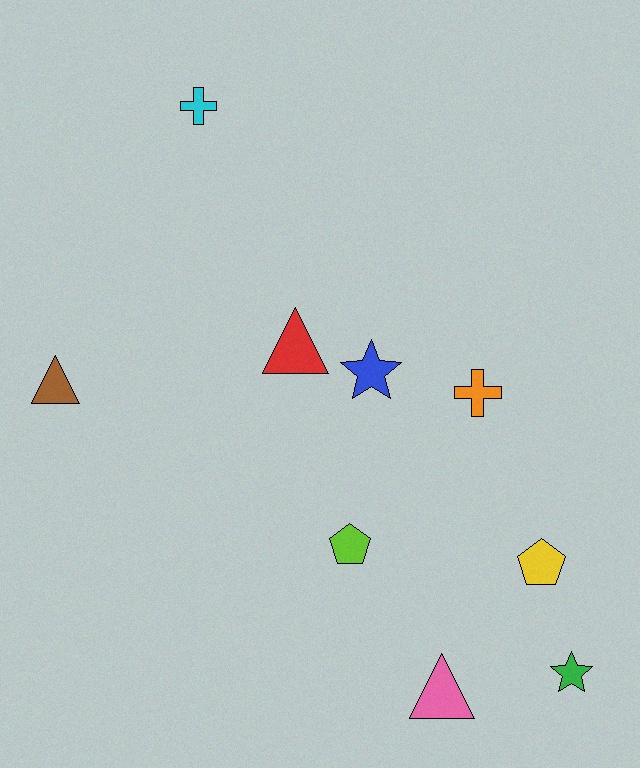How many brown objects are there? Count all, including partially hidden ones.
There is 1 brown object.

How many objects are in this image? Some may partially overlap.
There are 9 objects.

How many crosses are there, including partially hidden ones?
There are 2 crosses.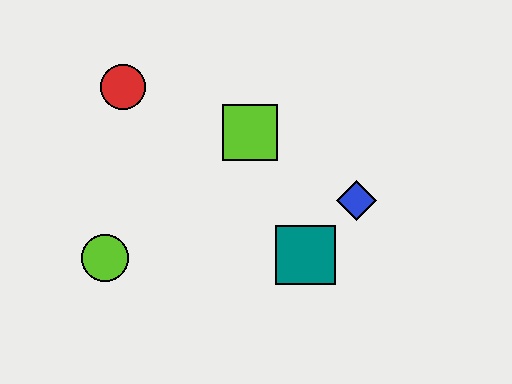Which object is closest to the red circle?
The lime square is closest to the red circle.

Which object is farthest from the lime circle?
The blue diamond is farthest from the lime circle.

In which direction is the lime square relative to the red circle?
The lime square is to the right of the red circle.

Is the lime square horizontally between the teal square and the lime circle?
Yes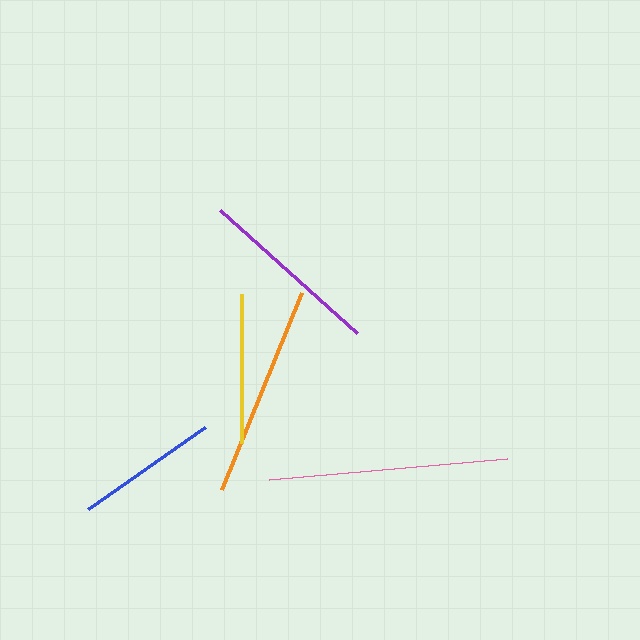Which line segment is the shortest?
The blue line is the shortest at approximately 142 pixels.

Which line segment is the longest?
The pink line is the longest at approximately 239 pixels.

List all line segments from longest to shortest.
From longest to shortest: pink, orange, purple, yellow, blue.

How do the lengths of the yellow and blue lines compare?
The yellow and blue lines are approximately the same length.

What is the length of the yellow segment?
The yellow segment is approximately 149 pixels long.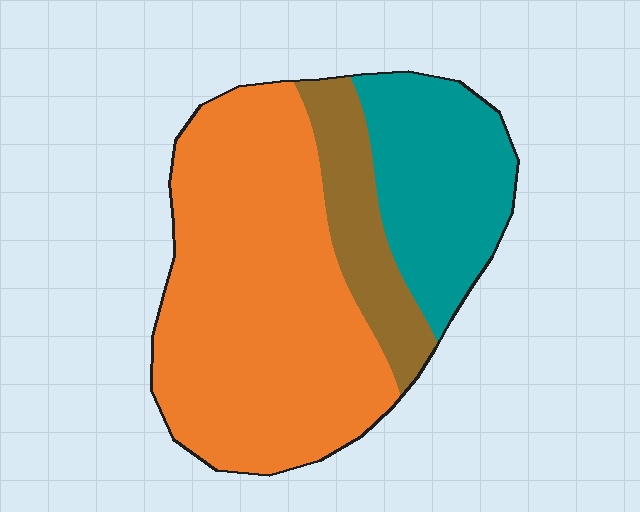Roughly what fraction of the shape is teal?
Teal covers around 25% of the shape.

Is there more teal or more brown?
Teal.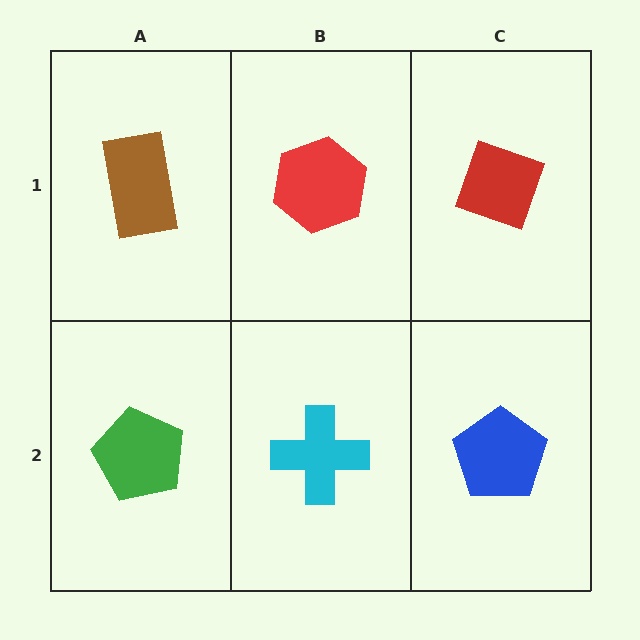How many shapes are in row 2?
3 shapes.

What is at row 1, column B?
A red hexagon.